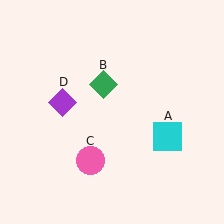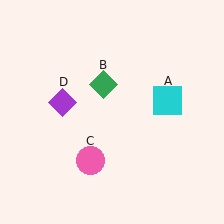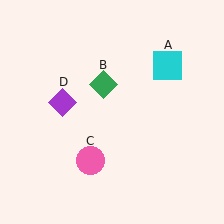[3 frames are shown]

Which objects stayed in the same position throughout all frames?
Green diamond (object B) and pink circle (object C) and purple diamond (object D) remained stationary.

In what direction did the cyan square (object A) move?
The cyan square (object A) moved up.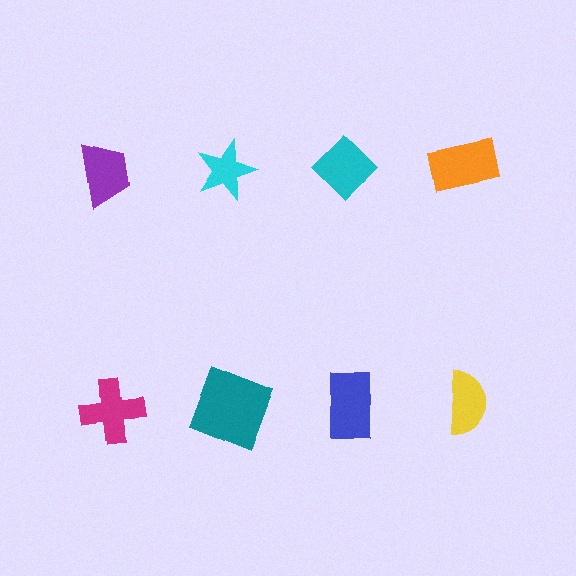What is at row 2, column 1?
A magenta cross.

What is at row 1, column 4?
An orange rectangle.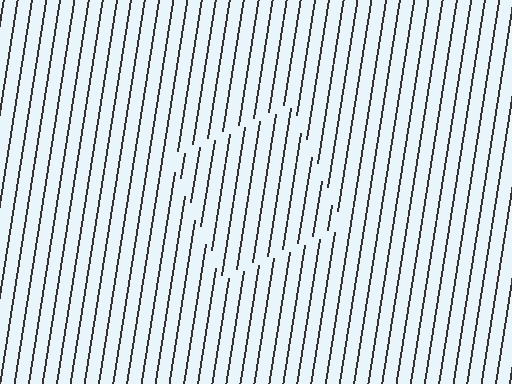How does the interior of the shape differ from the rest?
The interior of the shape contains the same grating, shifted by half a period — the contour is defined by the phase discontinuity where line-ends from the inner and outer gratings abut.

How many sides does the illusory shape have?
4 sides — the line-ends trace a square.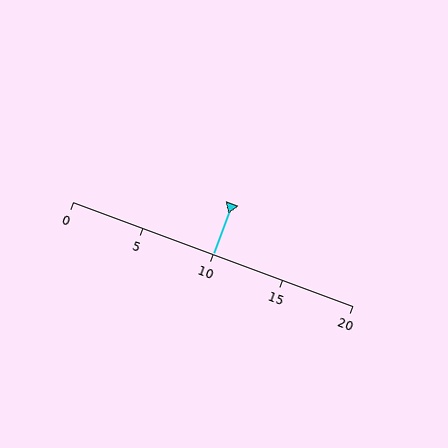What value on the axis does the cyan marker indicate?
The marker indicates approximately 10.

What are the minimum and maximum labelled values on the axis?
The axis runs from 0 to 20.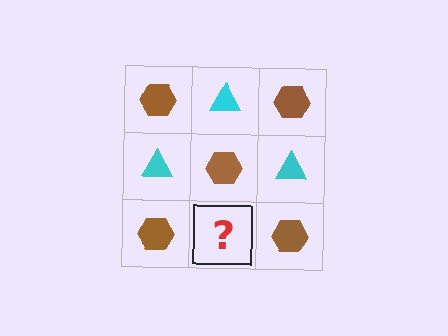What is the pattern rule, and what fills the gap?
The rule is that it alternates brown hexagon and cyan triangle in a checkerboard pattern. The gap should be filled with a cyan triangle.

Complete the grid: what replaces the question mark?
The question mark should be replaced with a cyan triangle.